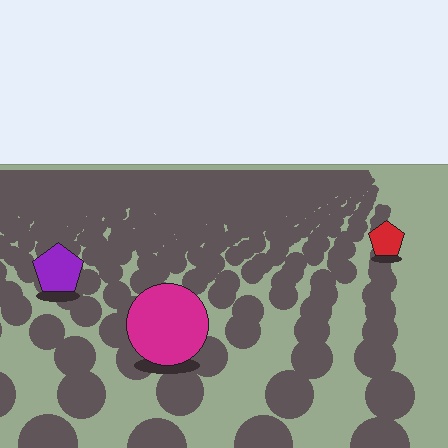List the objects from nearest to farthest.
From nearest to farthest: the magenta circle, the purple pentagon, the red pentagon.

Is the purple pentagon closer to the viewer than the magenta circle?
No. The magenta circle is closer — you can tell from the texture gradient: the ground texture is coarser near it.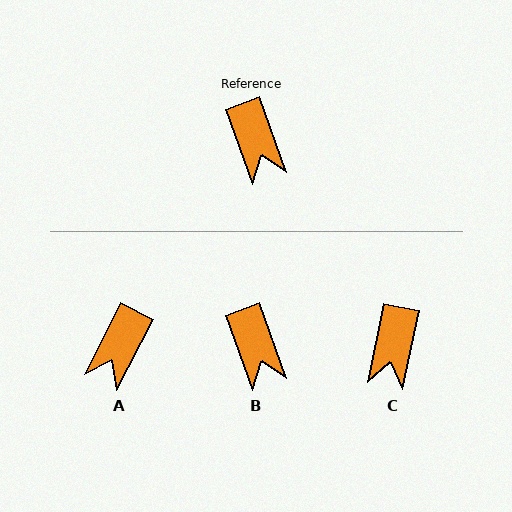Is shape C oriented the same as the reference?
No, it is off by about 32 degrees.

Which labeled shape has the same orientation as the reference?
B.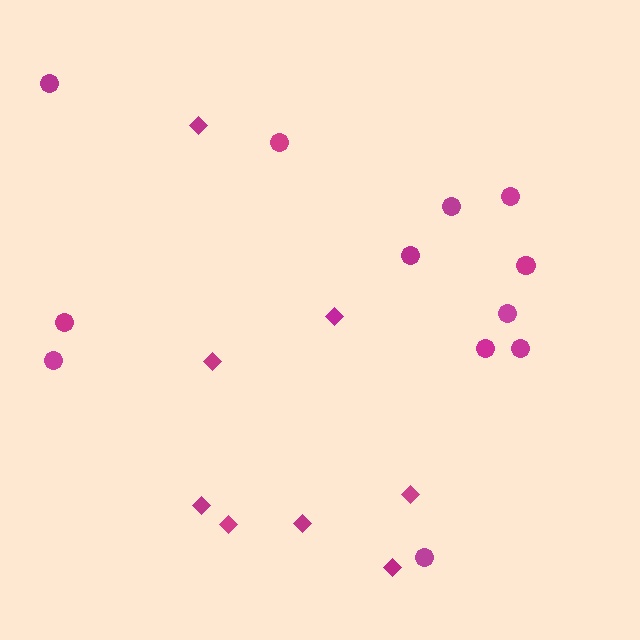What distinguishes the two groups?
There are 2 groups: one group of diamonds (8) and one group of circles (12).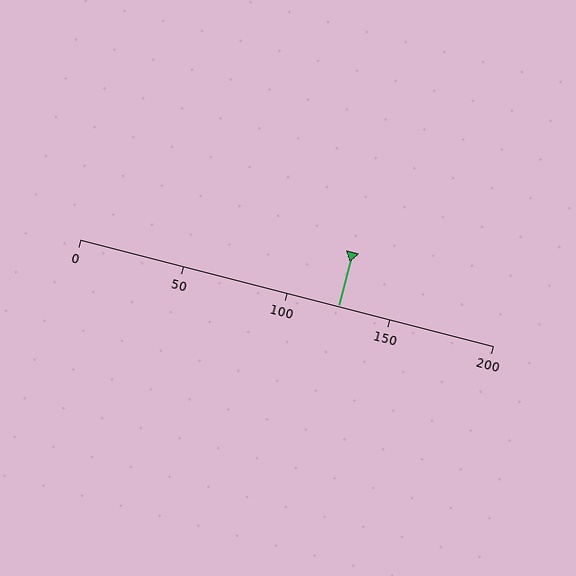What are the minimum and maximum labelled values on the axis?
The axis runs from 0 to 200.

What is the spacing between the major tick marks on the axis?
The major ticks are spaced 50 apart.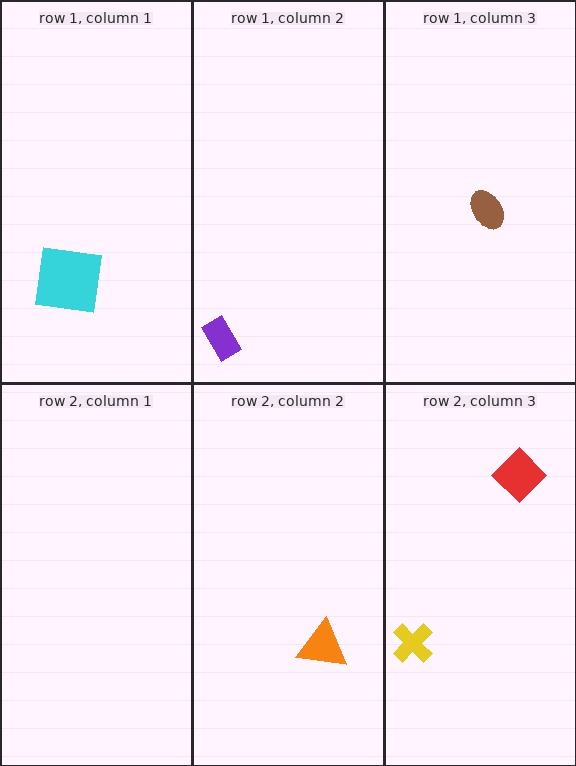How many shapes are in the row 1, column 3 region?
1.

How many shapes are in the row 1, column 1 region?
1.